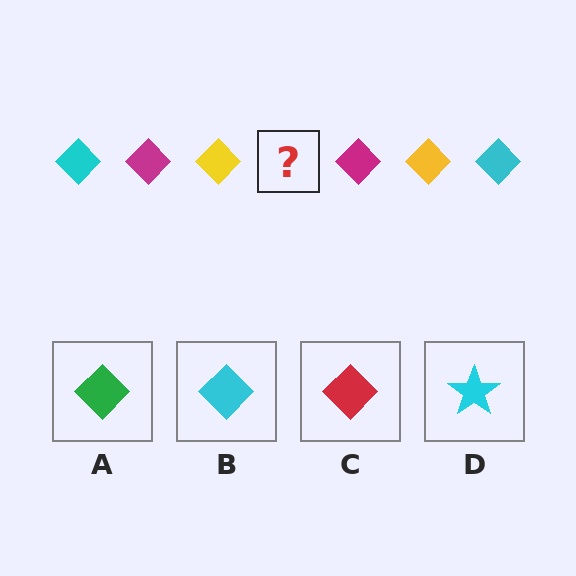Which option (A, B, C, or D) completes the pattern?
B.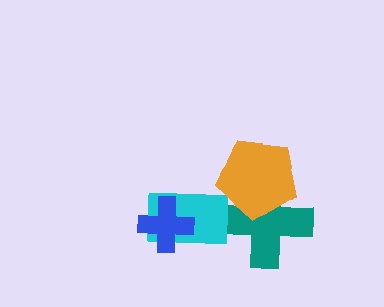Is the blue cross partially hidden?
No, no other shape covers it.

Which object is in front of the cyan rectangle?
The blue cross is in front of the cyan rectangle.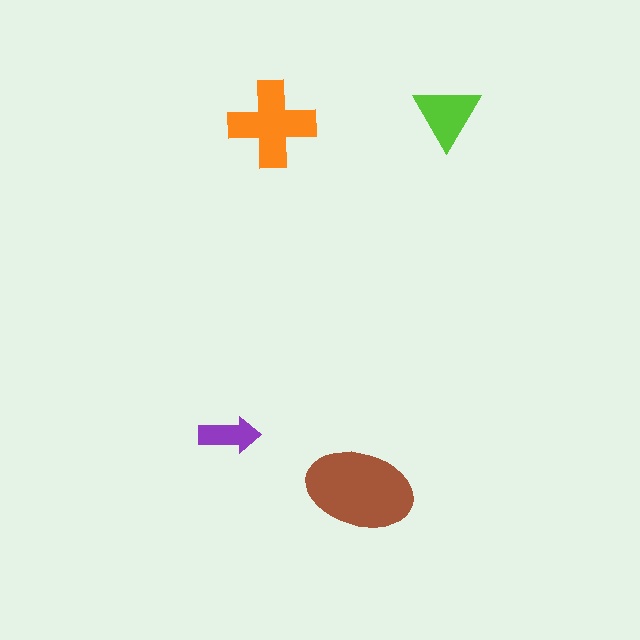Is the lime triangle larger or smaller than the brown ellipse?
Smaller.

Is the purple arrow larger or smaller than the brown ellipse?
Smaller.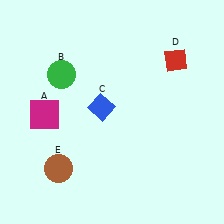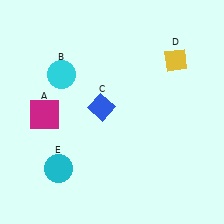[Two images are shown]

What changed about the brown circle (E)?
In Image 1, E is brown. In Image 2, it changed to cyan.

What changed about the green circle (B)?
In Image 1, B is green. In Image 2, it changed to cyan.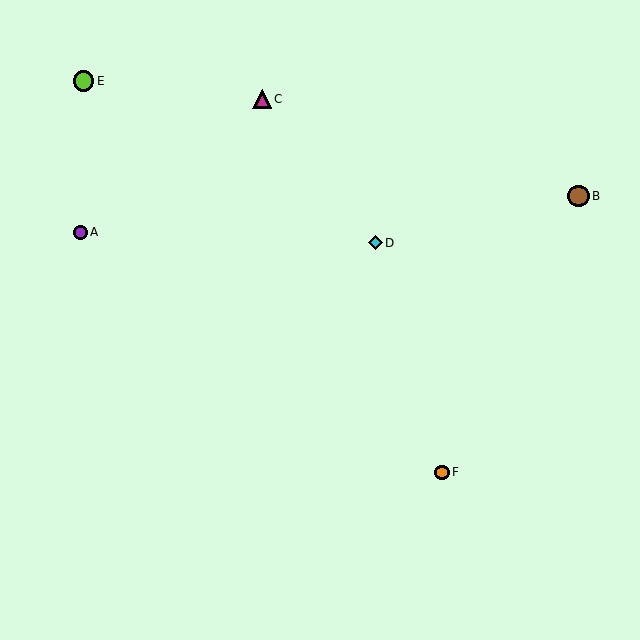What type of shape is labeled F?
Shape F is an orange circle.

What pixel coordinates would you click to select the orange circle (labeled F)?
Click at (442, 472) to select the orange circle F.